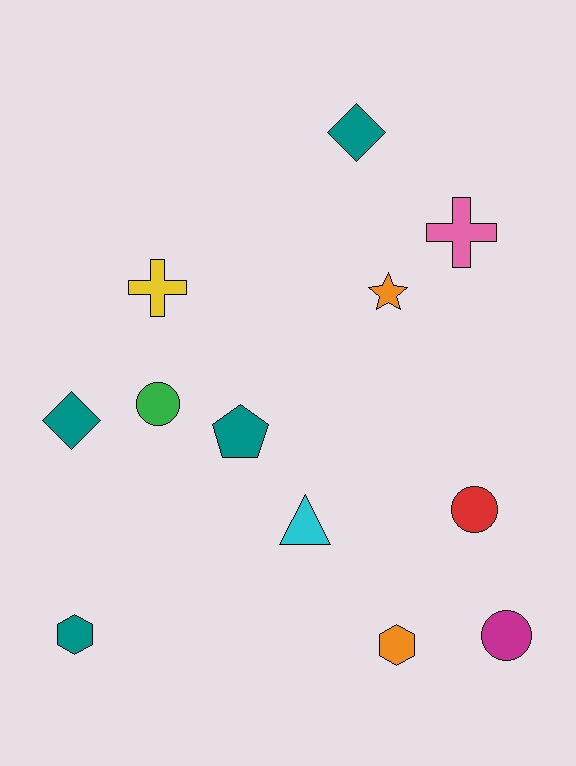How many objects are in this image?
There are 12 objects.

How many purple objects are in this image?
There are no purple objects.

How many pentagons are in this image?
There is 1 pentagon.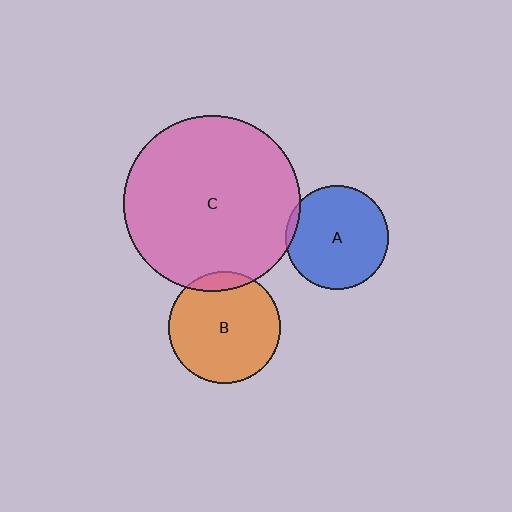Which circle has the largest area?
Circle C (pink).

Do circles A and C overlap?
Yes.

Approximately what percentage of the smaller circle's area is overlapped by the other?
Approximately 5%.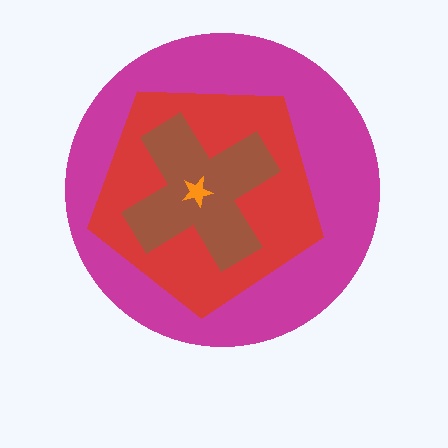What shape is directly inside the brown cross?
The orange star.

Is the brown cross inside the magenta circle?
Yes.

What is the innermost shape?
The orange star.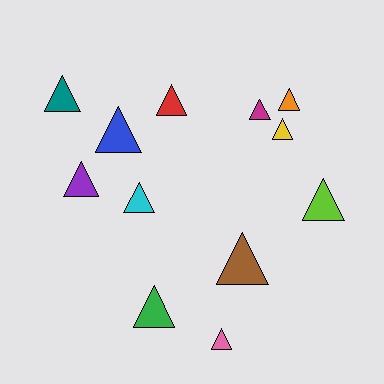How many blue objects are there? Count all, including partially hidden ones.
There is 1 blue object.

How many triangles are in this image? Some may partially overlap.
There are 12 triangles.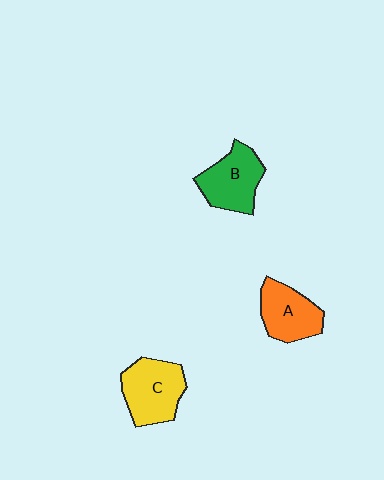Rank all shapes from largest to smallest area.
From largest to smallest: C (yellow), B (green), A (orange).